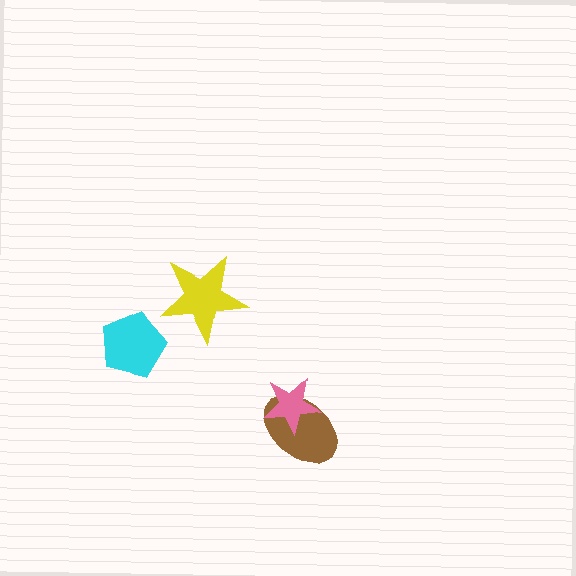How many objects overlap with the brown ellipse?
1 object overlaps with the brown ellipse.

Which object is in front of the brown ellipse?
The pink star is in front of the brown ellipse.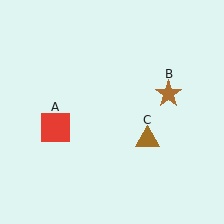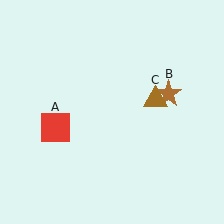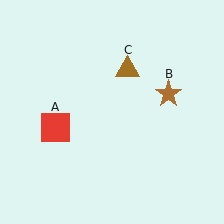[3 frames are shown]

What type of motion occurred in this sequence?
The brown triangle (object C) rotated counterclockwise around the center of the scene.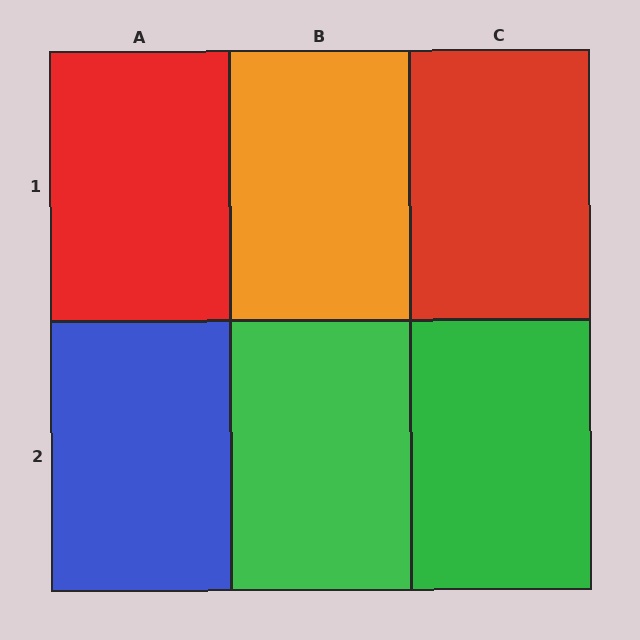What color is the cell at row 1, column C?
Red.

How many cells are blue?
1 cell is blue.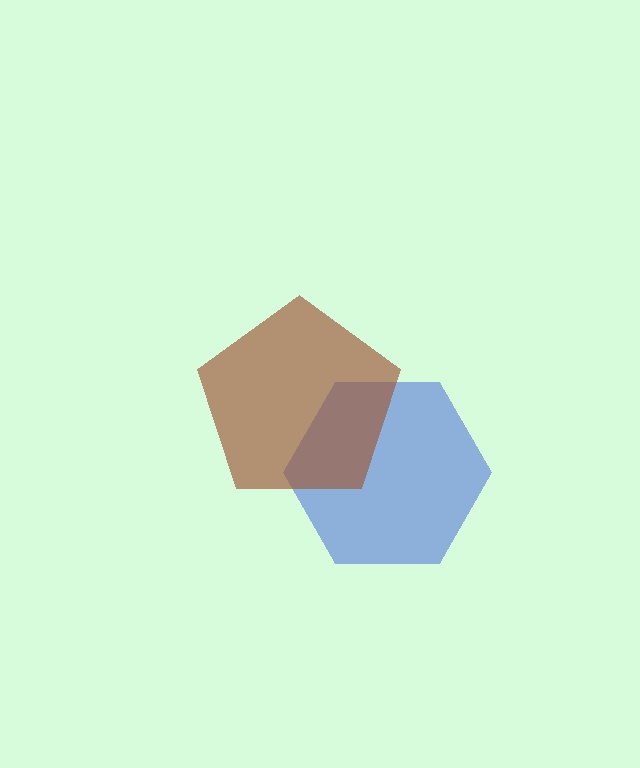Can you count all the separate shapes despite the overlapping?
Yes, there are 2 separate shapes.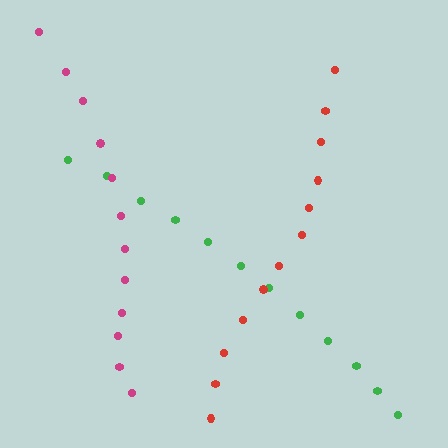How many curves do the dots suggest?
There are 3 distinct paths.